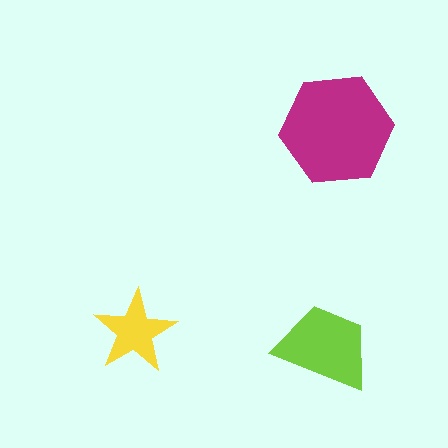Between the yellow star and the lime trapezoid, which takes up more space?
The lime trapezoid.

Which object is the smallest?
The yellow star.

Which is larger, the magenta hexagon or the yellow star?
The magenta hexagon.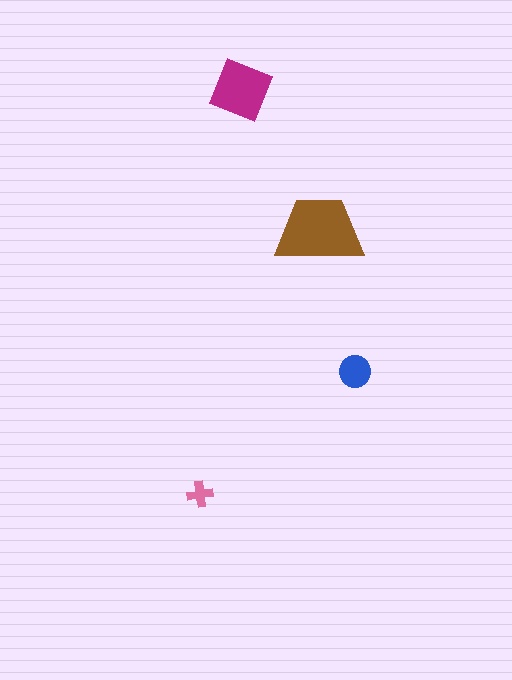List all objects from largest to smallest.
The brown trapezoid, the magenta diamond, the blue circle, the pink cross.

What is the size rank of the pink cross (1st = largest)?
4th.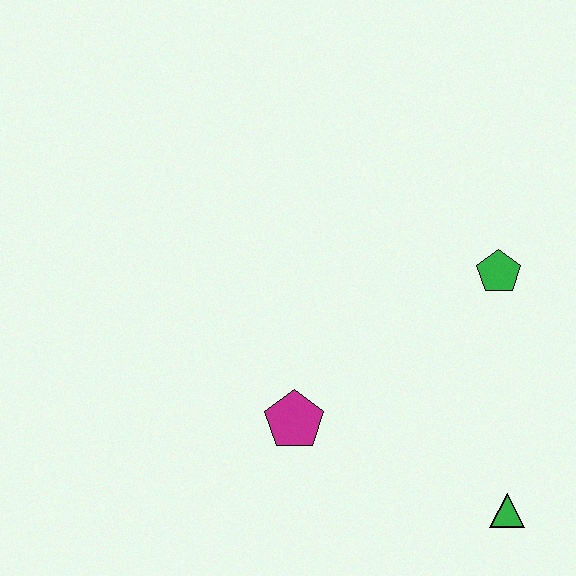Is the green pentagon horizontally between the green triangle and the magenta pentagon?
Yes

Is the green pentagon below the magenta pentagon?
No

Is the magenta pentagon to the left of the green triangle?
Yes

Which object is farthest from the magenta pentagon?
The green pentagon is farthest from the magenta pentagon.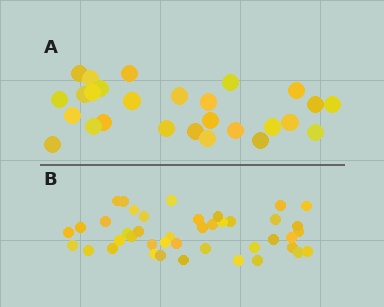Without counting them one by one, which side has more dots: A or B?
Region B (the bottom region) has more dots.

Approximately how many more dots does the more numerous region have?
Region B has approximately 15 more dots than region A.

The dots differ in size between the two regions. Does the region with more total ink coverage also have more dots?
No. Region A has more total ink coverage because its dots are larger, but region B actually contains more individual dots. Total area can be misleading — the number of items is what matters here.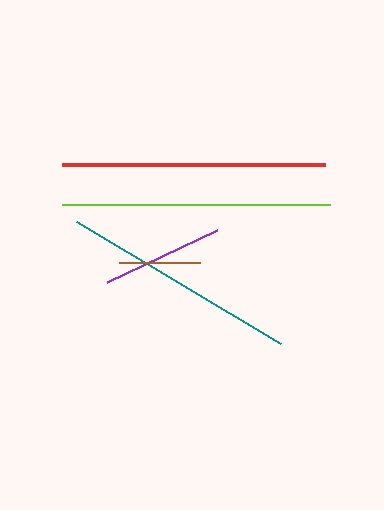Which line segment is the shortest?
The brown line is the shortest at approximately 82 pixels.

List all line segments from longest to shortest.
From longest to shortest: lime, red, teal, purple, brown.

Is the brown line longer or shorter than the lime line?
The lime line is longer than the brown line.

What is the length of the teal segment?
The teal segment is approximately 237 pixels long.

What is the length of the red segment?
The red segment is approximately 263 pixels long.